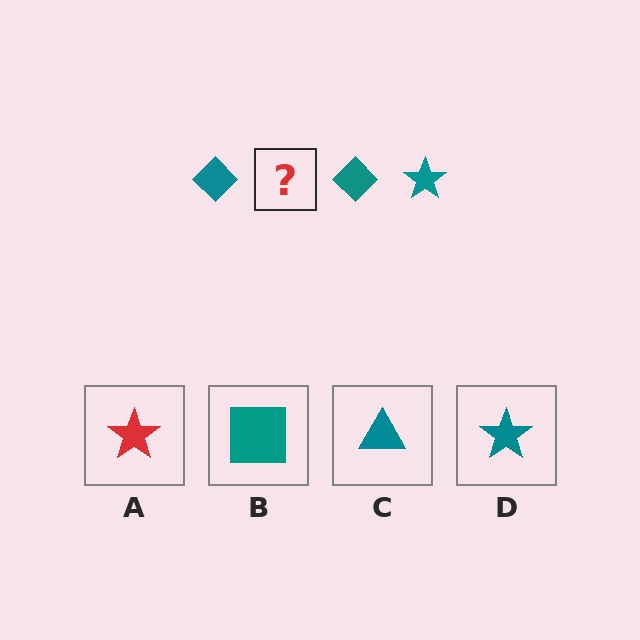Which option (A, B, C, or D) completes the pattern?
D.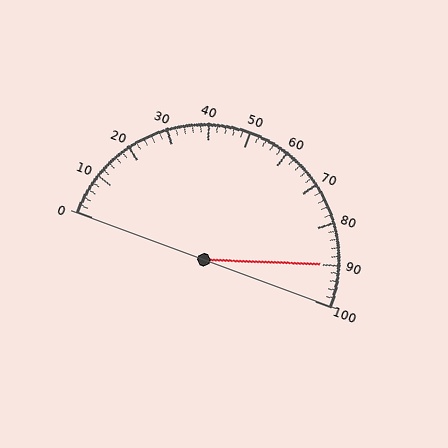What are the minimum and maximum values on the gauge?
The gauge ranges from 0 to 100.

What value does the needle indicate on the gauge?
The needle indicates approximately 90.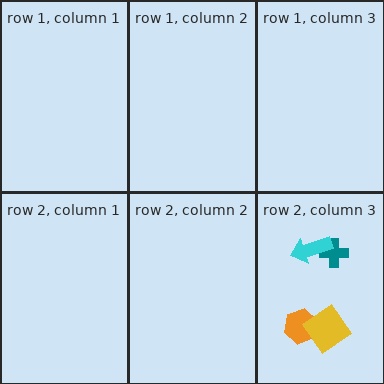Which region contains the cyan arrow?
The row 2, column 3 region.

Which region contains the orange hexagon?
The row 2, column 3 region.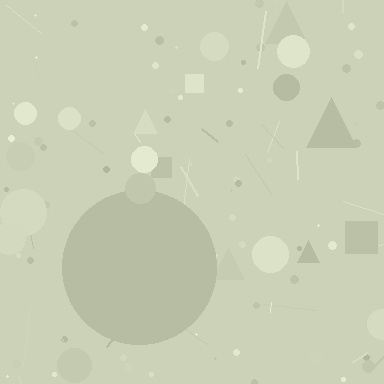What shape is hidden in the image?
A circle is hidden in the image.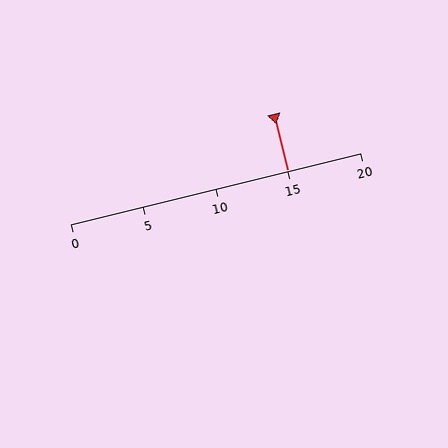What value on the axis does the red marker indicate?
The marker indicates approximately 15.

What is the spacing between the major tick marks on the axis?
The major ticks are spaced 5 apart.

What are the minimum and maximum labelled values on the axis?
The axis runs from 0 to 20.